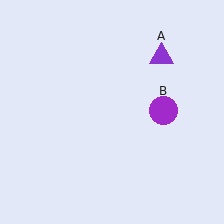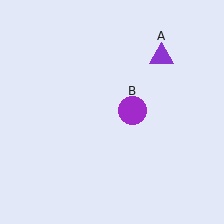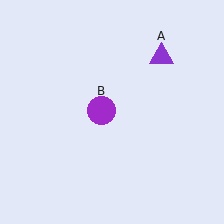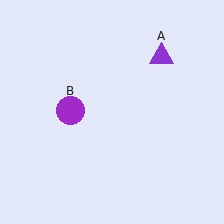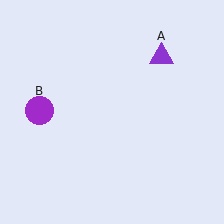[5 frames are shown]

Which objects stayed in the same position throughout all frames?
Purple triangle (object A) remained stationary.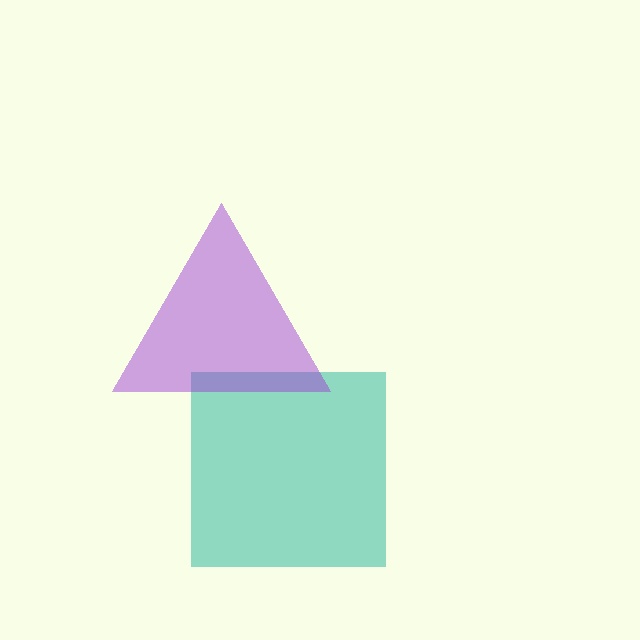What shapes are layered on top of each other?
The layered shapes are: a teal square, a purple triangle.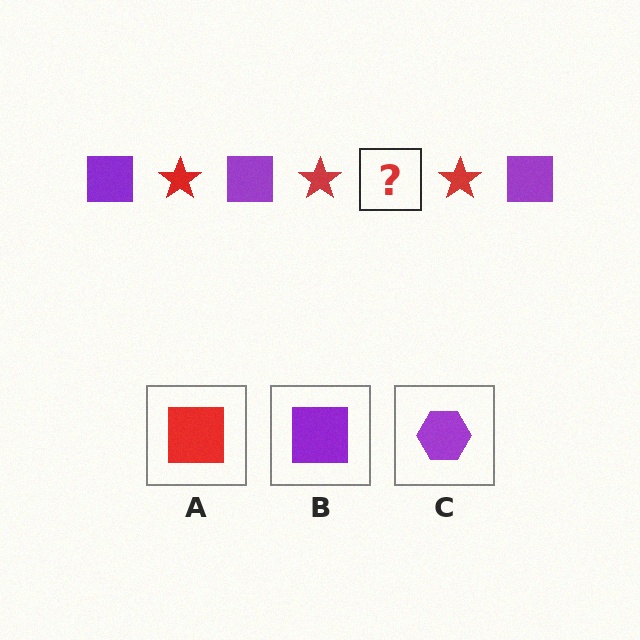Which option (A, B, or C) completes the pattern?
B.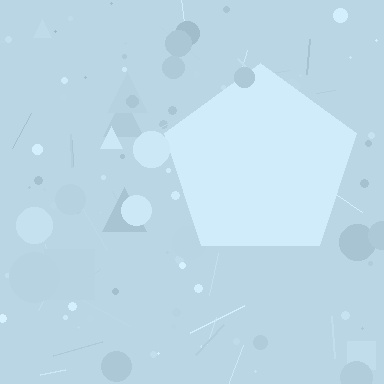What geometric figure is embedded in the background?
A pentagon is embedded in the background.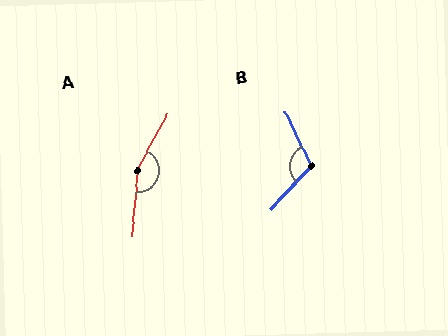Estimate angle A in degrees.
Approximately 156 degrees.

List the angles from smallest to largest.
B (112°), A (156°).